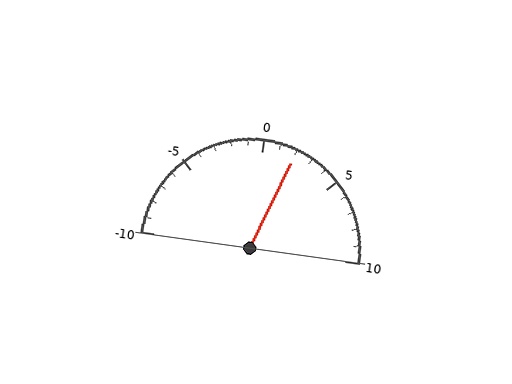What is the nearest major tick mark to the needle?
The nearest major tick mark is 0.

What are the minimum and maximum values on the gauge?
The gauge ranges from -10 to 10.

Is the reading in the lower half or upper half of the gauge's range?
The reading is in the upper half of the range (-10 to 10).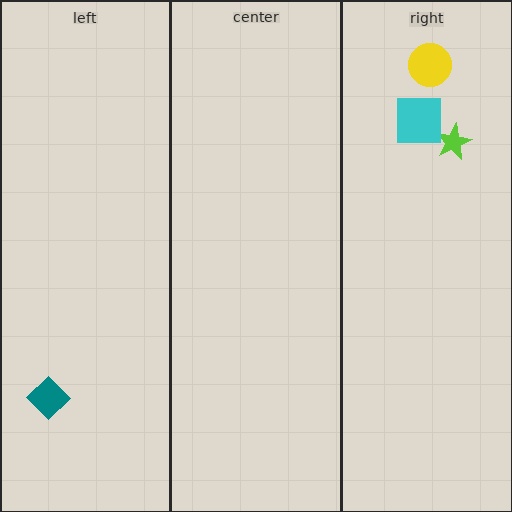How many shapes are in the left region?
1.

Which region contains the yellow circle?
The right region.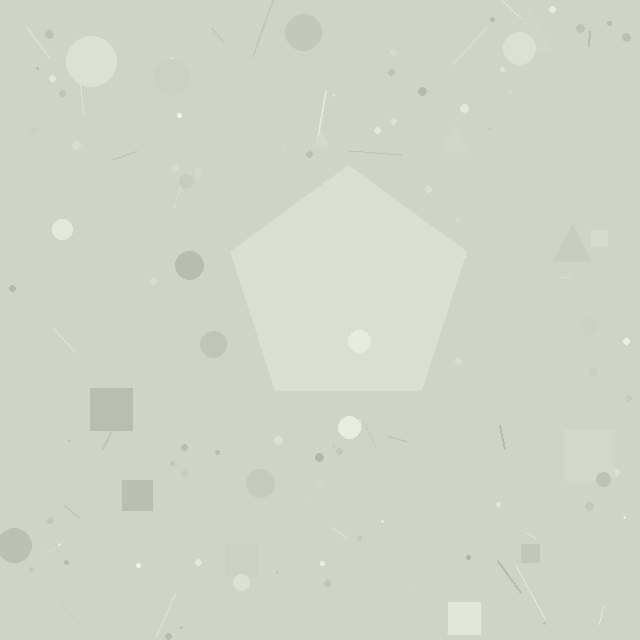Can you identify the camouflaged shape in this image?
The camouflaged shape is a pentagon.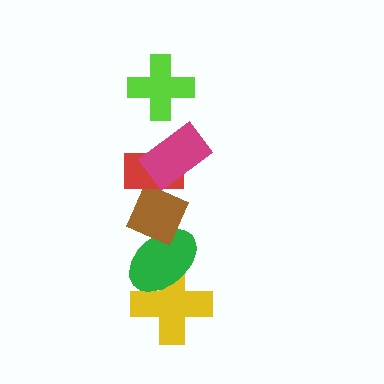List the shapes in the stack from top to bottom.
From top to bottom: the lime cross, the magenta rectangle, the red rectangle, the brown diamond, the green ellipse, the yellow cross.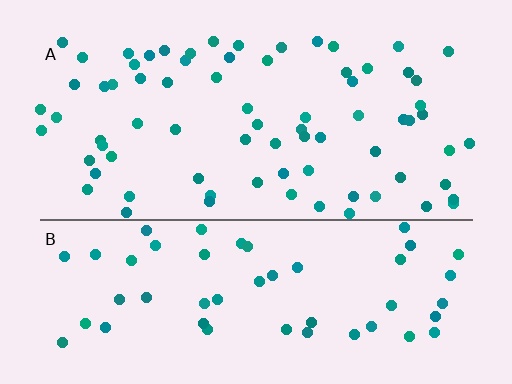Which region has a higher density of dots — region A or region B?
A (the top).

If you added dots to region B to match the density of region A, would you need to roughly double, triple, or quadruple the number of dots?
Approximately double.